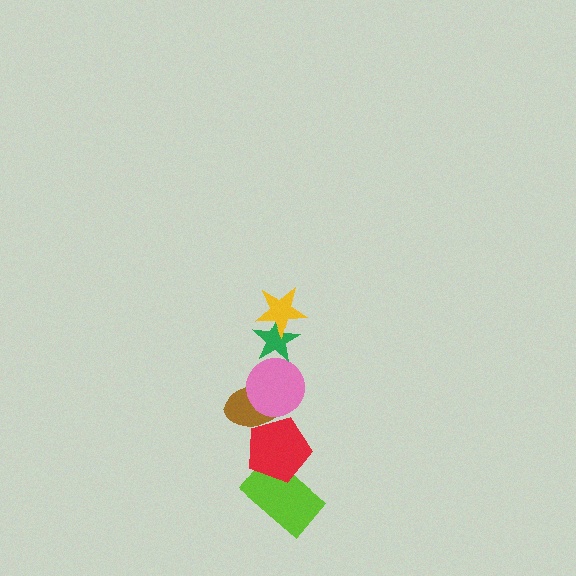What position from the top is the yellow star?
The yellow star is 1st from the top.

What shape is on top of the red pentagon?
The brown ellipse is on top of the red pentagon.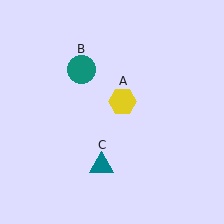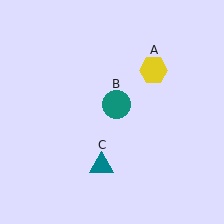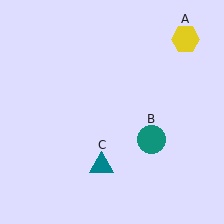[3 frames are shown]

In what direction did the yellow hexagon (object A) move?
The yellow hexagon (object A) moved up and to the right.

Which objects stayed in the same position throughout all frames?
Teal triangle (object C) remained stationary.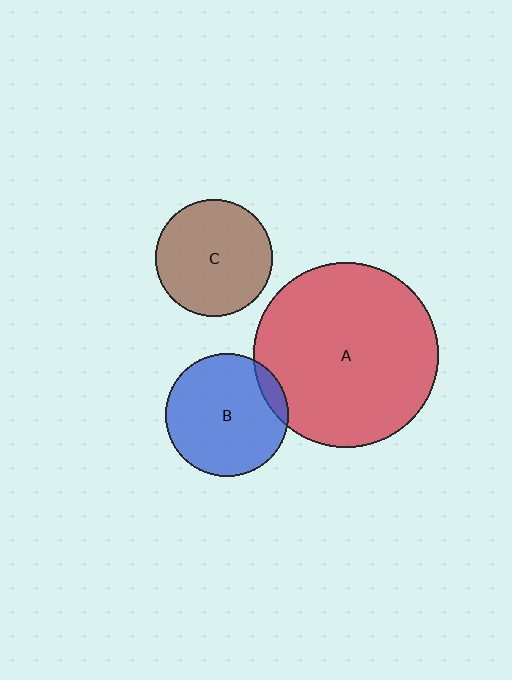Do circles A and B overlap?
Yes.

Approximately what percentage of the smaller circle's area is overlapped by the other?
Approximately 10%.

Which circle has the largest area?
Circle A (red).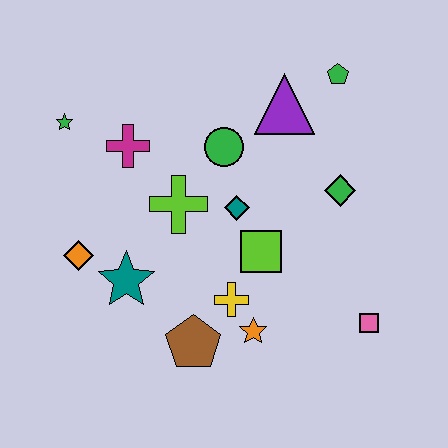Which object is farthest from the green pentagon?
The orange diamond is farthest from the green pentagon.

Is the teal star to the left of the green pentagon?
Yes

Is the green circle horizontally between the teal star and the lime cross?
No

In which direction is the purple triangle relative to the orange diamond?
The purple triangle is to the right of the orange diamond.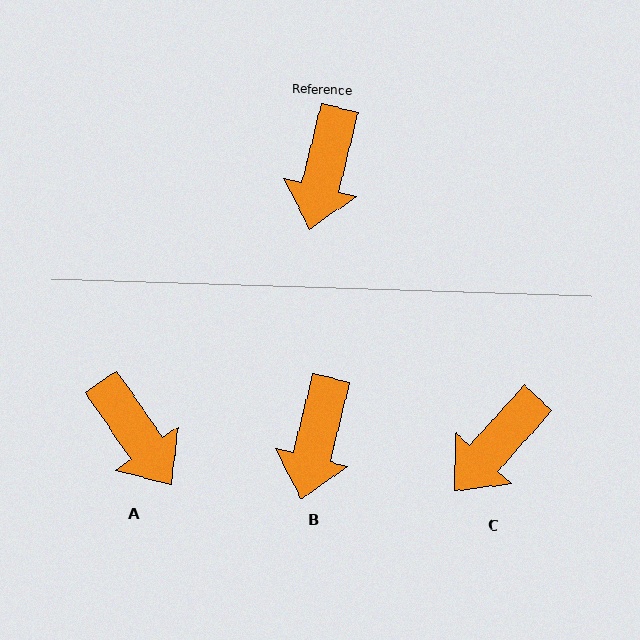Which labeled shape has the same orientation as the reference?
B.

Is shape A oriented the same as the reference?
No, it is off by about 48 degrees.